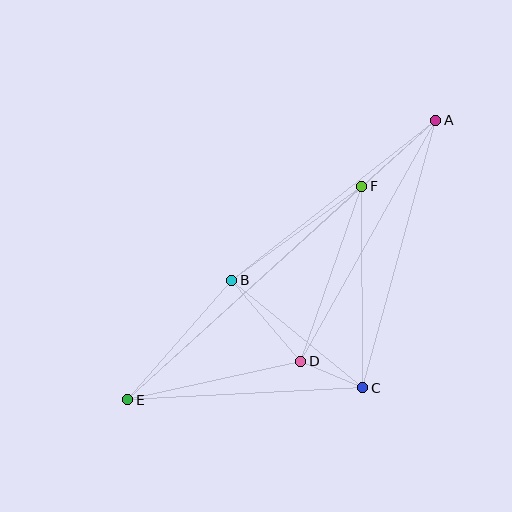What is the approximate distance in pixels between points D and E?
The distance between D and E is approximately 177 pixels.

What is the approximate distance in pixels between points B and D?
The distance between B and D is approximately 107 pixels.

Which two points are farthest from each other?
Points A and E are farthest from each other.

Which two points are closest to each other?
Points C and D are closest to each other.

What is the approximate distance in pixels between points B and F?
The distance between B and F is approximately 161 pixels.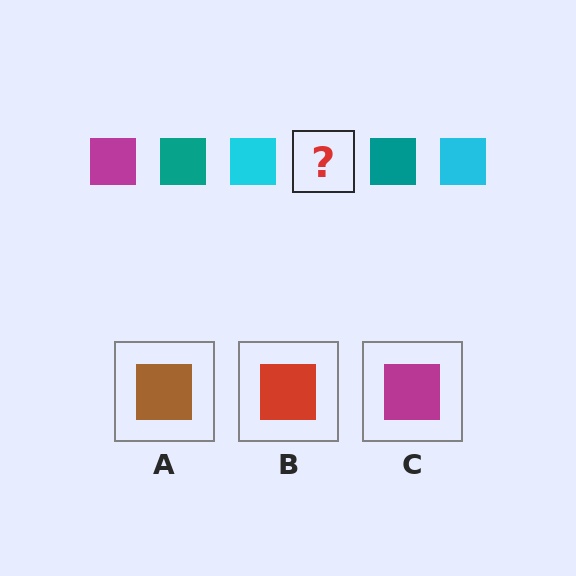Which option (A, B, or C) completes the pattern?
C.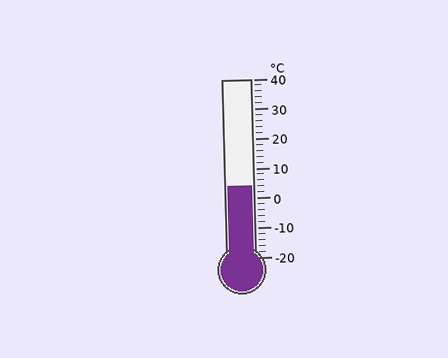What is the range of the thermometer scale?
The thermometer scale ranges from -20°C to 40°C.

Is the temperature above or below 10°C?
The temperature is below 10°C.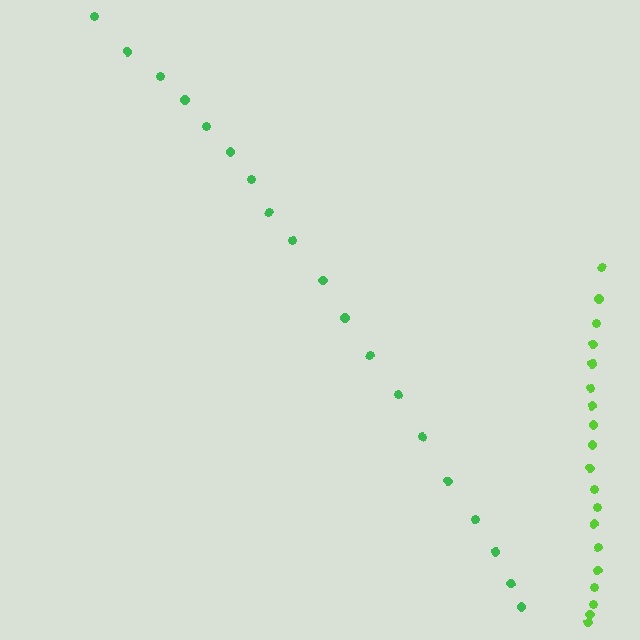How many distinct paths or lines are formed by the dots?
There are 2 distinct paths.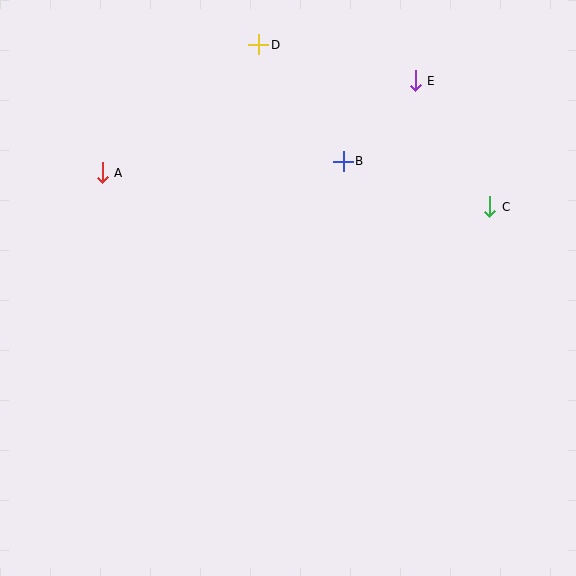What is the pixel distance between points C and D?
The distance between C and D is 282 pixels.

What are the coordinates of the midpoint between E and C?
The midpoint between E and C is at (453, 144).